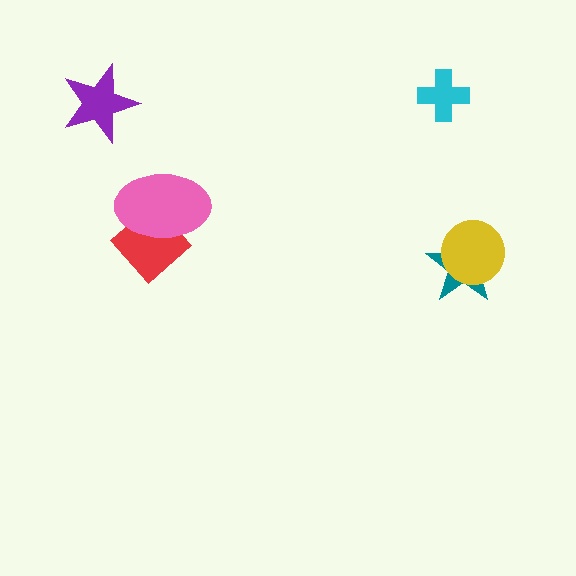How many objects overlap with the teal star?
1 object overlaps with the teal star.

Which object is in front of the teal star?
The yellow circle is in front of the teal star.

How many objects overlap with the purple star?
0 objects overlap with the purple star.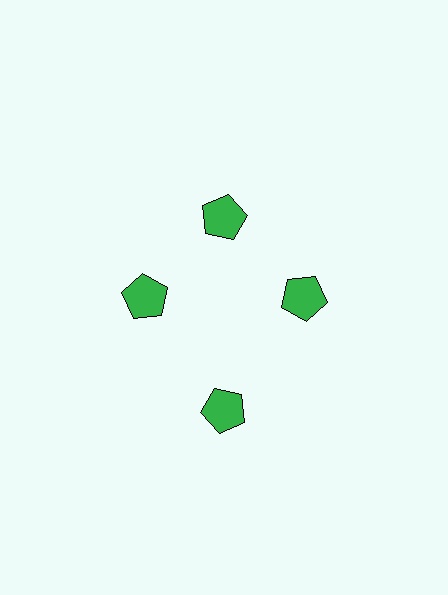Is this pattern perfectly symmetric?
No. The 4 green pentagons are arranged in a ring, but one element near the 6 o'clock position is pushed outward from the center, breaking the 4-fold rotational symmetry.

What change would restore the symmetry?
The symmetry would be restored by moving it inward, back onto the ring so that all 4 pentagons sit at equal angles and equal distance from the center.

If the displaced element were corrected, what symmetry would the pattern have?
It would have 4-fold rotational symmetry — the pattern would map onto itself every 90 degrees.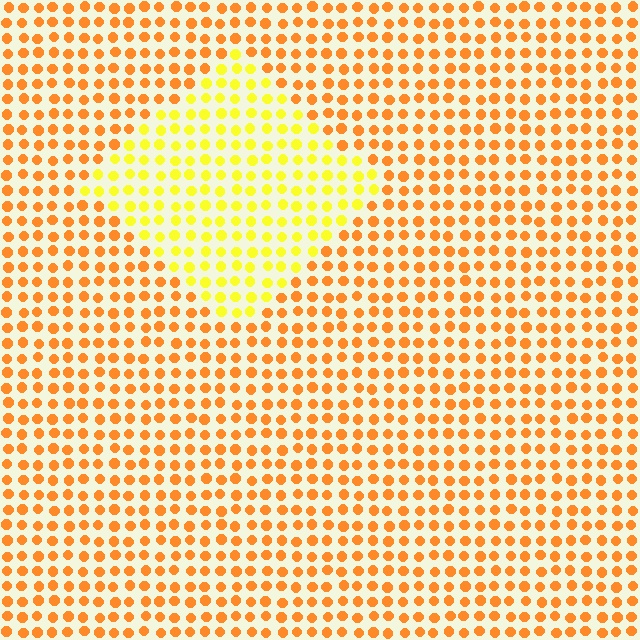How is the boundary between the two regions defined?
The boundary is defined purely by a slight shift in hue (about 34 degrees). Spacing, size, and orientation are identical on both sides.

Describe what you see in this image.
The image is filled with small orange elements in a uniform arrangement. A diamond-shaped region is visible where the elements are tinted to a slightly different hue, forming a subtle color boundary.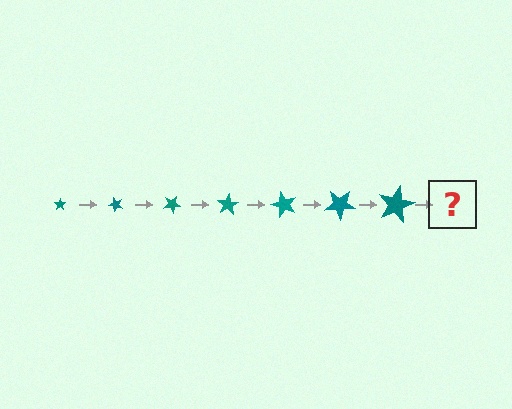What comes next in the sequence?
The next element should be a star, larger than the previous one and rotated 350 degrees from the start.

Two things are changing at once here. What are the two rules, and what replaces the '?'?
The two rules are that the star grows larger each step and it rotates 50 degrees each step. The '?' should be a star, larger than the previous one and rotated 350 degrees from the start.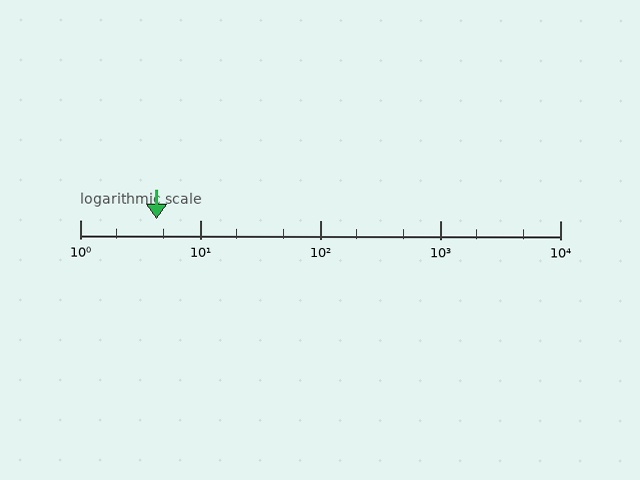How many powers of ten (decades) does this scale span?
The scale spans 4 decades, from 1 to 10000.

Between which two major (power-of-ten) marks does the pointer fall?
The pointer is between 1 and 10.